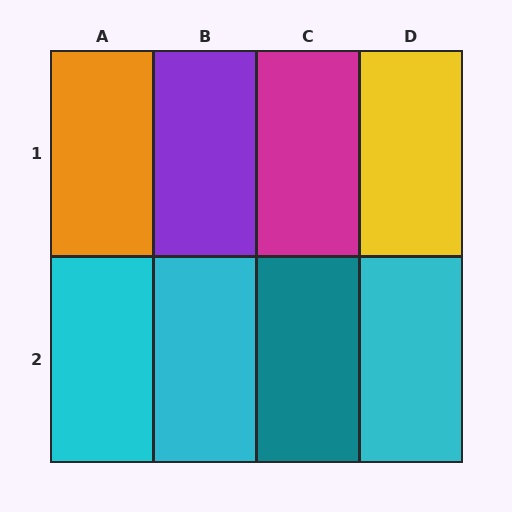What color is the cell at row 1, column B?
Purple.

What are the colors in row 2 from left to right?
Cyan, cyan, teal, cyan.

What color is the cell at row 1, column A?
Orange.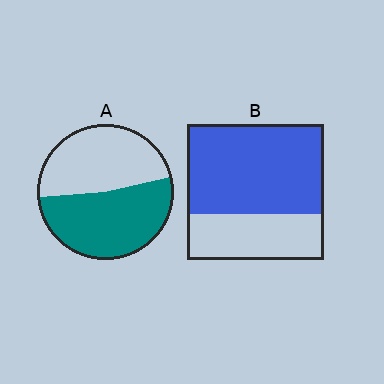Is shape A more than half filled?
Roughly half.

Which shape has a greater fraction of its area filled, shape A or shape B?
Shape B.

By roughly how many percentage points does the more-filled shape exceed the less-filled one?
By roughly 15 percentage points (B over A).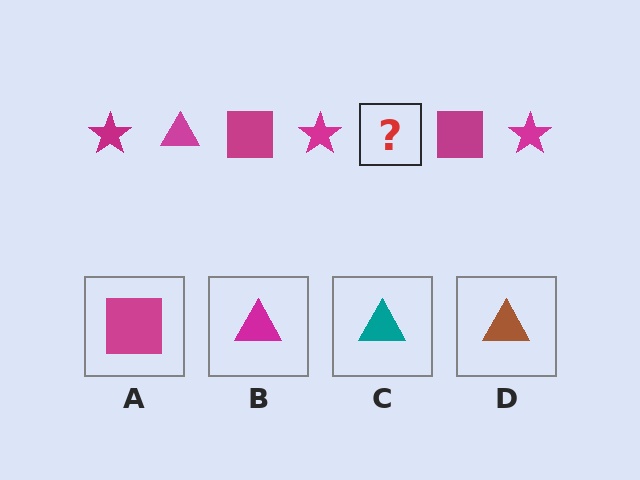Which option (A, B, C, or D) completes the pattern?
B.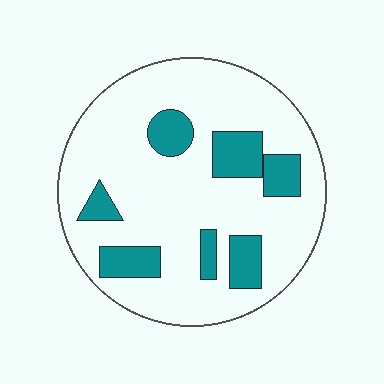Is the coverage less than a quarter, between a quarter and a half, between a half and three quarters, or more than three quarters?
Less than a quarter.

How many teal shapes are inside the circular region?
7.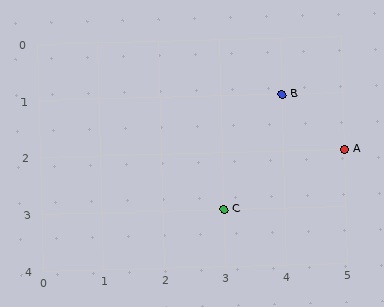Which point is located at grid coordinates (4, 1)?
Point B is at (4, 1).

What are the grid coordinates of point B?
Point B is at grid coordinates (4, 1).